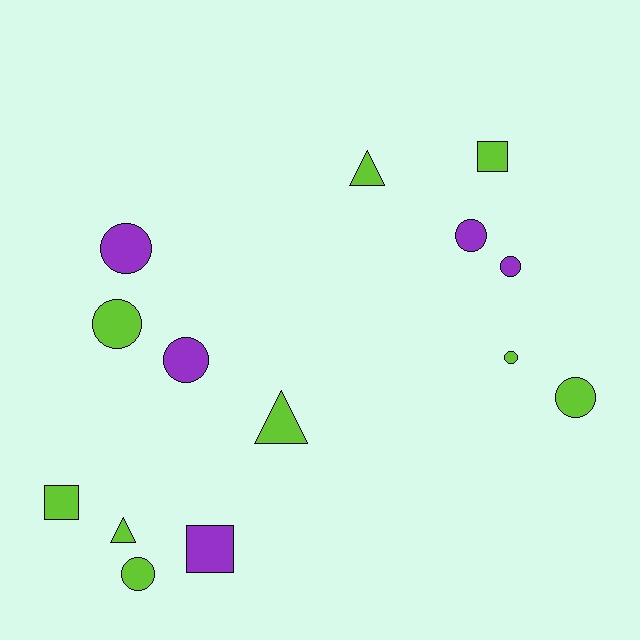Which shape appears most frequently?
Circle, with 8 objects.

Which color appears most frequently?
Lime, with 9 objects.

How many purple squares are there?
There is 1 purple square.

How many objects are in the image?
There are 14 objects.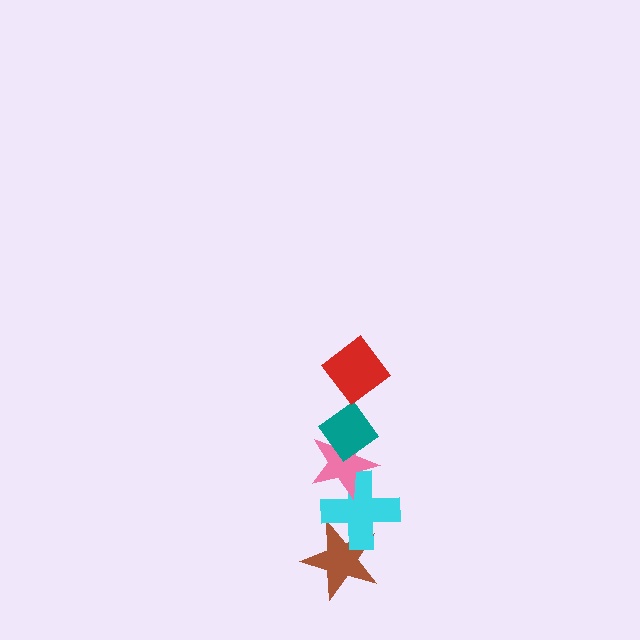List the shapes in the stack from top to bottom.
From top to bottom: the red diamond, the teal diamond, the pink star, the cyan cross, the brown star.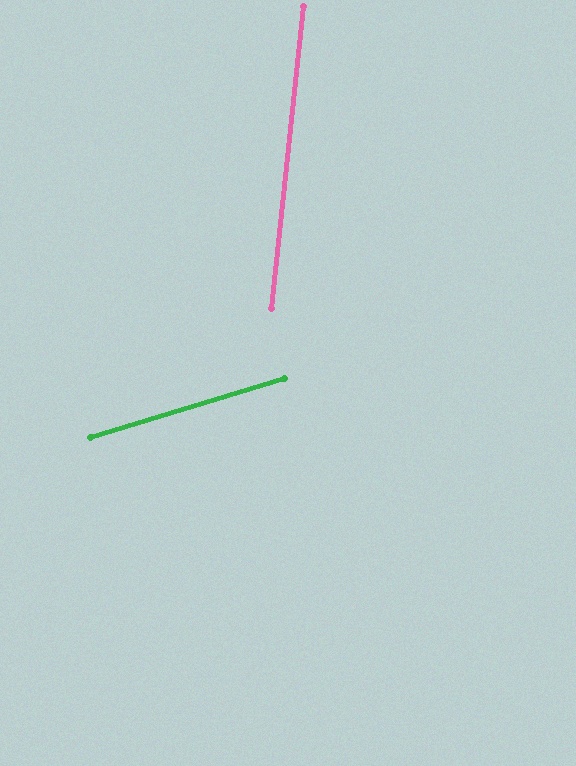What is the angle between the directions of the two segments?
Approximately 67 degrees.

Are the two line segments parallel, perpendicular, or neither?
Neither parallel nor perpendicular — they differ by about 67°.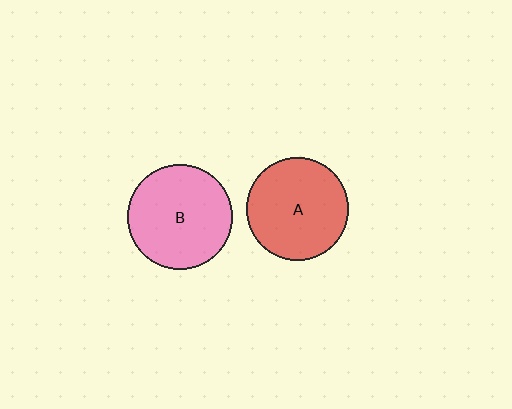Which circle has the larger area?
Circle B (pink).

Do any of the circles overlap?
No, none of the circles overlap.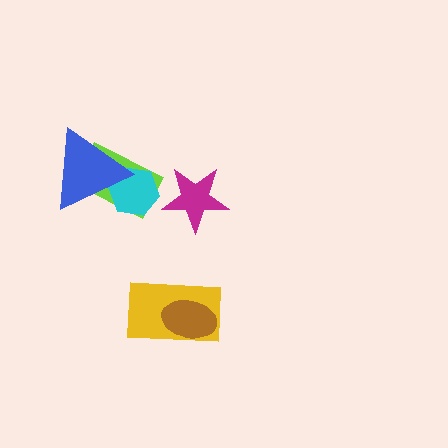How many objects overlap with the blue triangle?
2 objects overlap with the blue triangle.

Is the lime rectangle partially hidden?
Yes, it is partially covered by another shape.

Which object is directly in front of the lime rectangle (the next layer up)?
The cyan hexagon is directly in front of the lime rectangle.